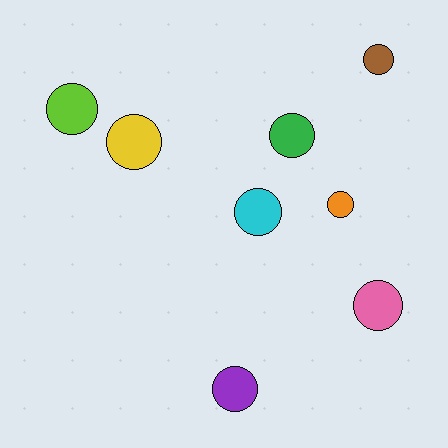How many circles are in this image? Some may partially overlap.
There are 8 circles.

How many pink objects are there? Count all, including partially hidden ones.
There is 1 pink object.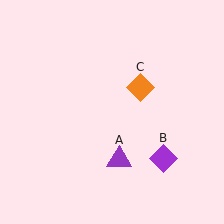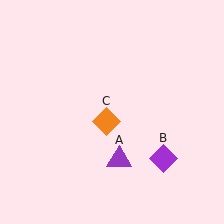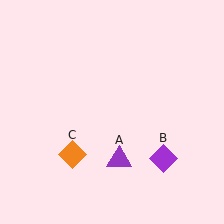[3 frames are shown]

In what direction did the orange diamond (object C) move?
The orange diamond (object C) moved down and to the left.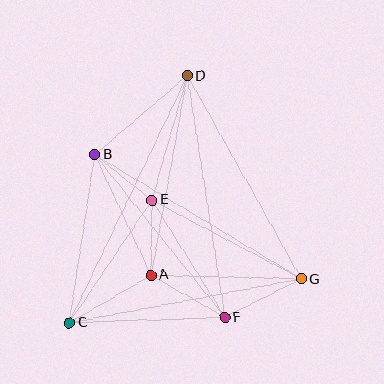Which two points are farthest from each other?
Points C and D are farthest from each other.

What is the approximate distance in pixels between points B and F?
The distance between B and F is approximately 208 pixels.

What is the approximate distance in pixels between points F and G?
The distance between F and G is approximately 85 pixels.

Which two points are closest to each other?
Points B and E are closest to each other.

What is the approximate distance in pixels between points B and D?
The distance between B and D is approximately 121 pixels.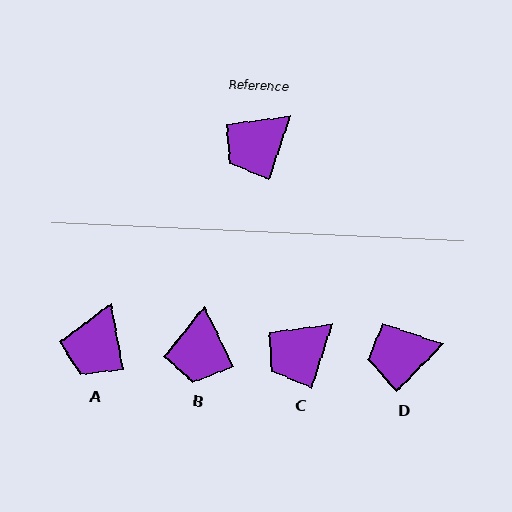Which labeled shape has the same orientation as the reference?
C.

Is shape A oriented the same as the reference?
No, it is off by about 28 degrees.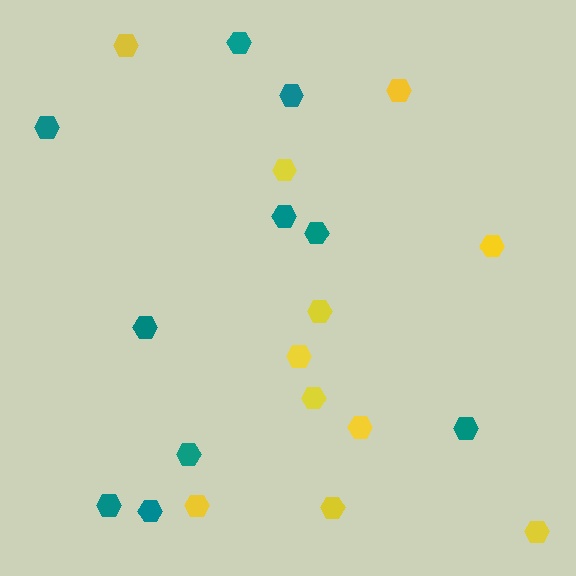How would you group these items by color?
There are 2 groups: one group of teal hexagons (10) and one group of yellow hexagons (11).